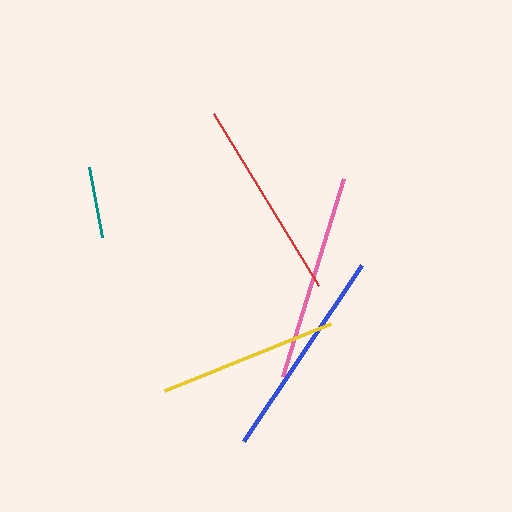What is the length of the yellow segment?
The yellow segment is approximately 180 pixels long.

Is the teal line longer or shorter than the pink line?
The pink line is longer than the teal line.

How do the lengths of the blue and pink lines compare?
The blue and pink lines are approximately the same length.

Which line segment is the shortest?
The teal line is the shortest at approximately 71 pixels.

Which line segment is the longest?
The blue line is the longest at approximately 212 pixels.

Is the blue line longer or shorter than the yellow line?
The blue line is longer than the yellow line.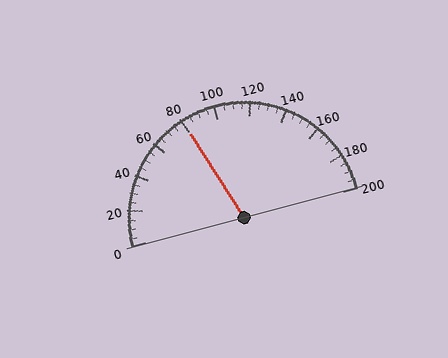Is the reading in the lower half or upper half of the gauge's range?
The reading is in the lower half of the range (0 to 200).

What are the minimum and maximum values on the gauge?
The gauge ranges from 0 to 200.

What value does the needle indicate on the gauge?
The needle indicates approximately 80.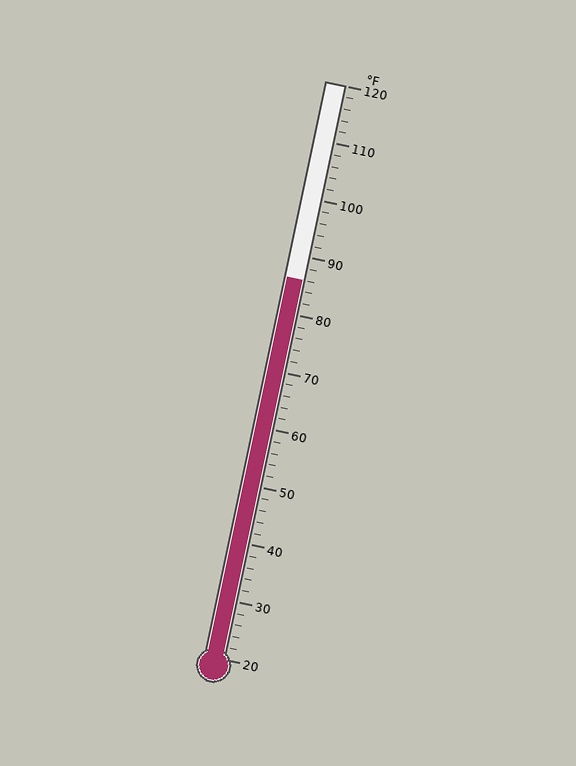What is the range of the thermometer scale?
The thermometer scale ranges from 20°F to 120°F.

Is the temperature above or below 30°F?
The temperature is above 30°F.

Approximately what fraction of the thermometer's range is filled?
The thermometer is filled to approximately 65% of its range.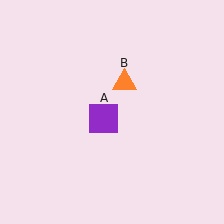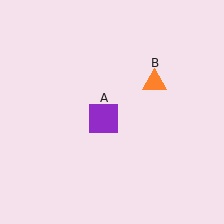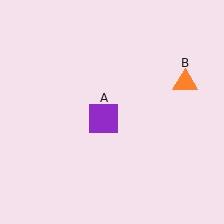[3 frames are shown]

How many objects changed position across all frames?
1 object changed position: orange triangle (object B).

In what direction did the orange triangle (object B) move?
The orange triangle (object B) moved right.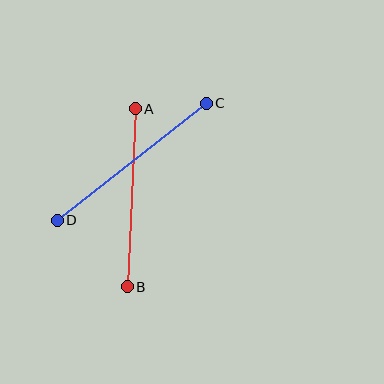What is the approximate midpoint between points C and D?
The midpoint is at approximately (132, 162) pixels.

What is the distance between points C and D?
The distance is approximately 189 pixels.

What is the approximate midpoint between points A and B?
The midpoint is at approximately (131, 198) pixels.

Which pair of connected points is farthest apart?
Points C and D are farthest apart.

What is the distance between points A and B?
The distance is approximately 178 pixels.